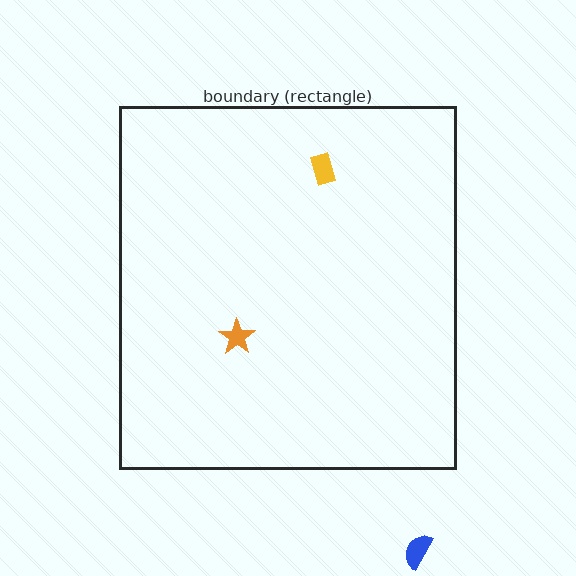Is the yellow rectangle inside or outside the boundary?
Inside.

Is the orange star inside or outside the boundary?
Inside.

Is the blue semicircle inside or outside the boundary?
Outside.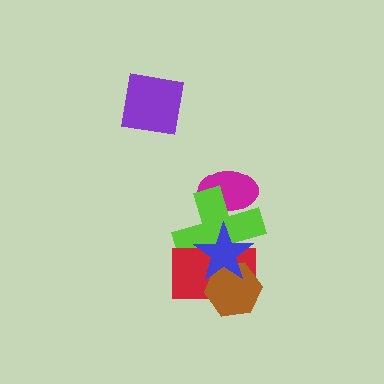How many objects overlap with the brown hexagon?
3 objects overlap with the brown hexagon.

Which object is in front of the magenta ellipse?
The lime cross is in front of the magenta ellipse.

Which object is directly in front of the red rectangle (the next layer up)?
The brown hexagon is directly in front of the red rectangle.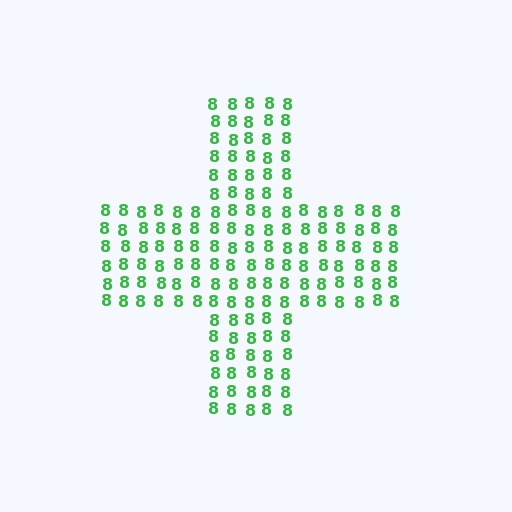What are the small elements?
The small elements are digit 8's.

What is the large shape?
The large shape is a cross.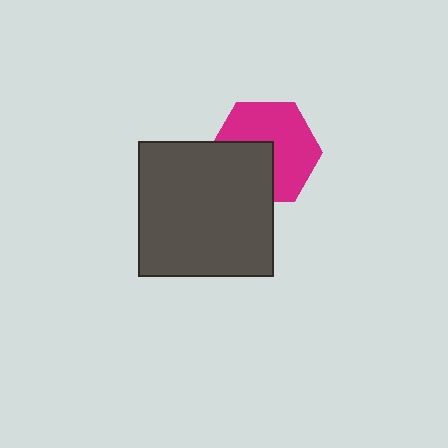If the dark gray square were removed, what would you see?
You would see the complete magenta hexagon.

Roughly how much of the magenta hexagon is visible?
About half of it is visible (roughly 63%).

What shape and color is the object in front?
The object in front is a dark gray square.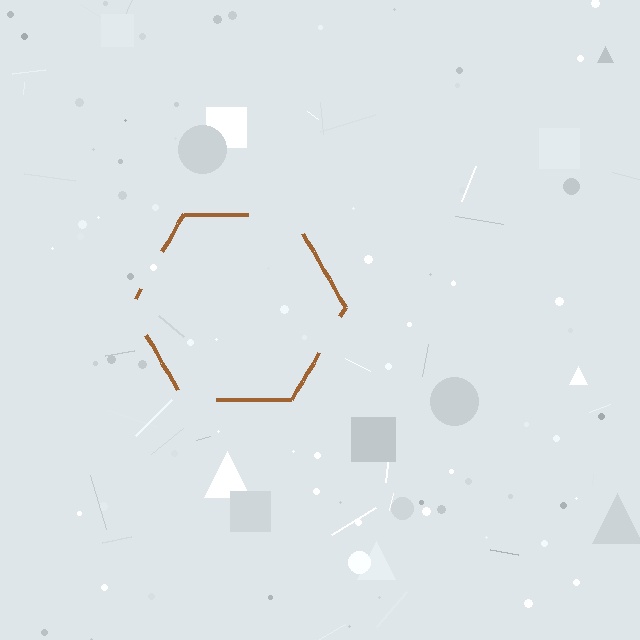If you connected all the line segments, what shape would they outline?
They would outline a hexagon.